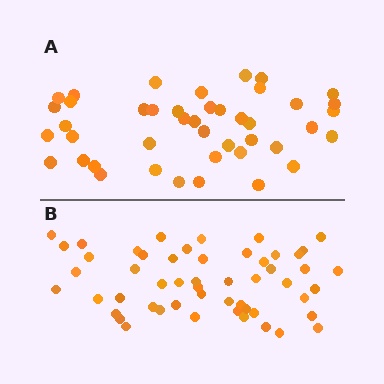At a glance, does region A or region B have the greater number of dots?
Region B (the bottom region) has more dots.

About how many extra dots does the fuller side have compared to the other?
Region B has roughly 10 or so more dots than region A.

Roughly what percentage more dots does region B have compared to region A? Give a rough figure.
About 25% more.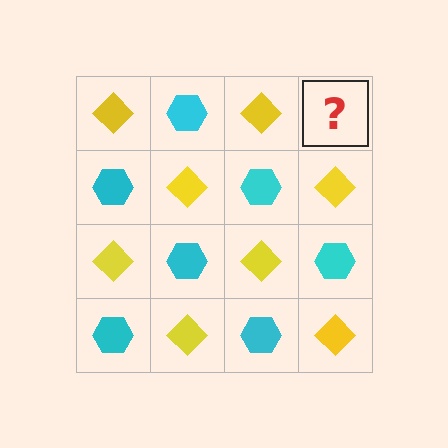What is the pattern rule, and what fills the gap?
The rule is that it alternates yellow diamond and cyan hexagon in a checkerboard pattern. The gap should be filled with a cyan hexagon.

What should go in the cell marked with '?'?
The missing cell should contain a cyan hexagon.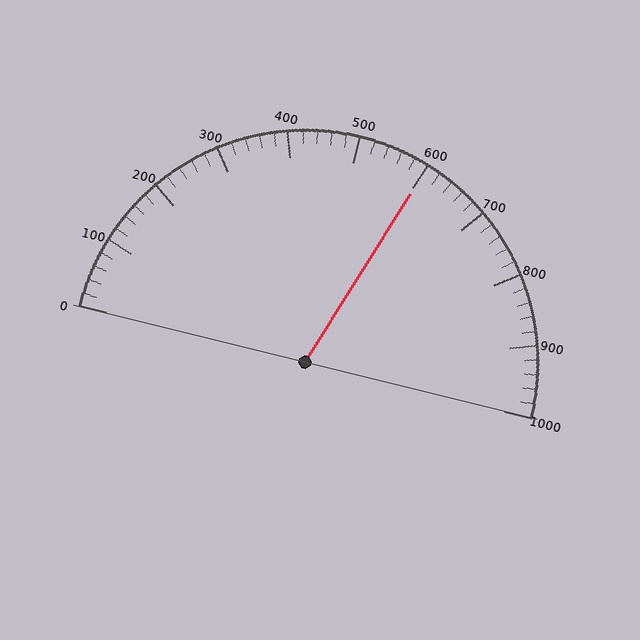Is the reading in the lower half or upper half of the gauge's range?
The reading is in the upper half of the range (0 to 1000).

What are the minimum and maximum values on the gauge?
The gauge ranges from 0 to 1000.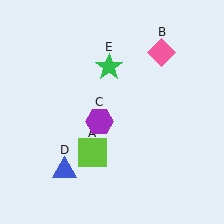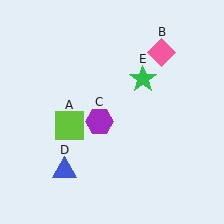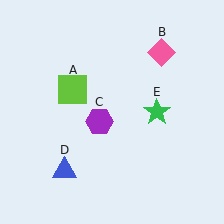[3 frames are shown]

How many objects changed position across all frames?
2 objects changed position: lime square (object A), green star (object E).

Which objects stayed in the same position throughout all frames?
Pink diamond (object B) and purple hexagon (object C) and blue triangle (object D) remained stationary.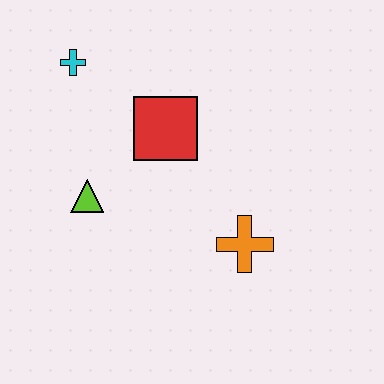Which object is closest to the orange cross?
The red square is closest to the orange cross.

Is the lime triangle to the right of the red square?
No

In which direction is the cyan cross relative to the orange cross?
The cyan cross is above the orange cross.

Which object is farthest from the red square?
The orange cross is farthest from the red square.